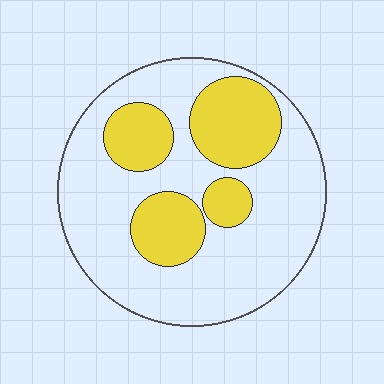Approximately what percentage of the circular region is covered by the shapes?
Approximately 30%.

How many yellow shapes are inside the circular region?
4.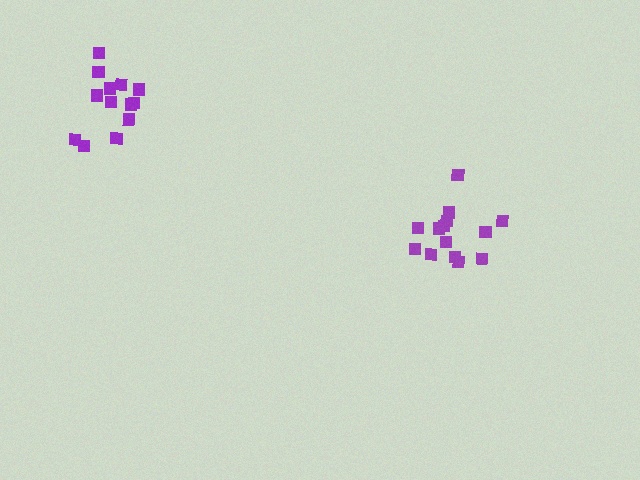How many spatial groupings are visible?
There are 2 spatial groupings.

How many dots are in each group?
Group 1: 13 dots, Group 2: 14 dots (27 total).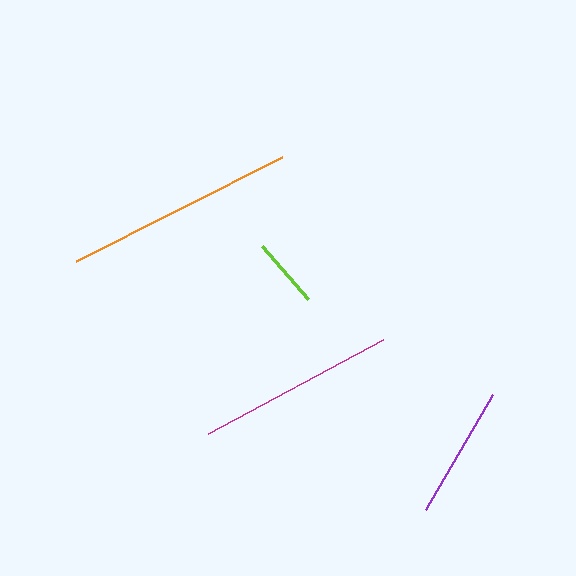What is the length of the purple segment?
The purple segment is approximately 133 pixels long.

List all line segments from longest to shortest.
From longest to shortest: orange, magenta, purple, lime.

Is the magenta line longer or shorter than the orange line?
The orange line is longer than the magenta line.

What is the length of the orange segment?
The orange segment is approximately 231 pixels long.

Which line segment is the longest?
The orange line is the longest at approximately 231 pixels.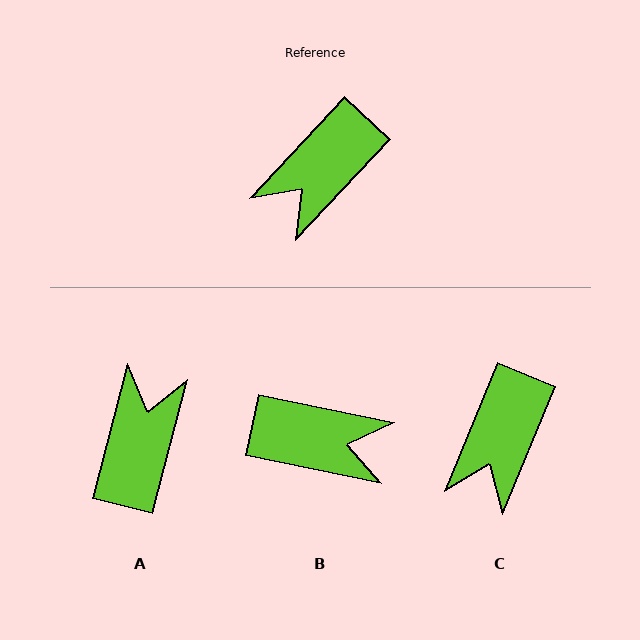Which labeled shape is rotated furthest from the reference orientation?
A, about 152 degrees away.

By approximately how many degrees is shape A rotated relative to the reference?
Approximately 152 degrees clockwise.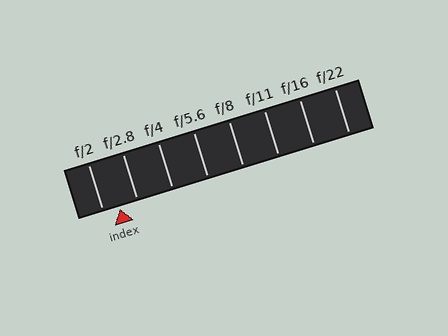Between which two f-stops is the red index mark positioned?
The index mark is between f/2 and f/2.8.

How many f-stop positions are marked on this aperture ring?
There are 8 f-stop positions marked.